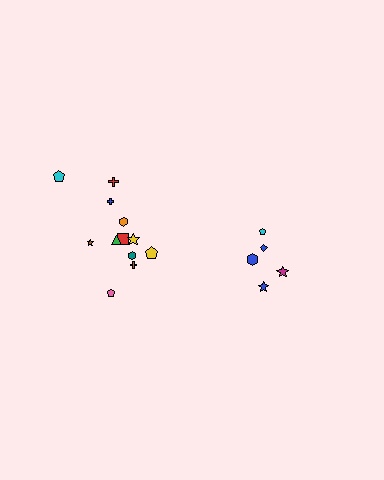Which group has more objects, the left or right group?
The left group.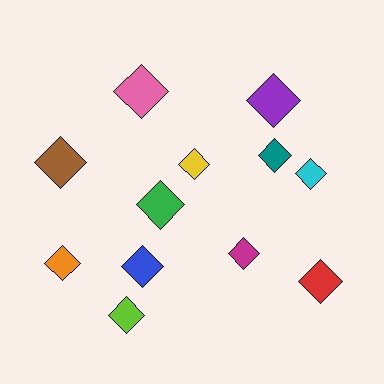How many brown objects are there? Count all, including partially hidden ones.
There is 1 brown object.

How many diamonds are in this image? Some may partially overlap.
There are 12 diamonds.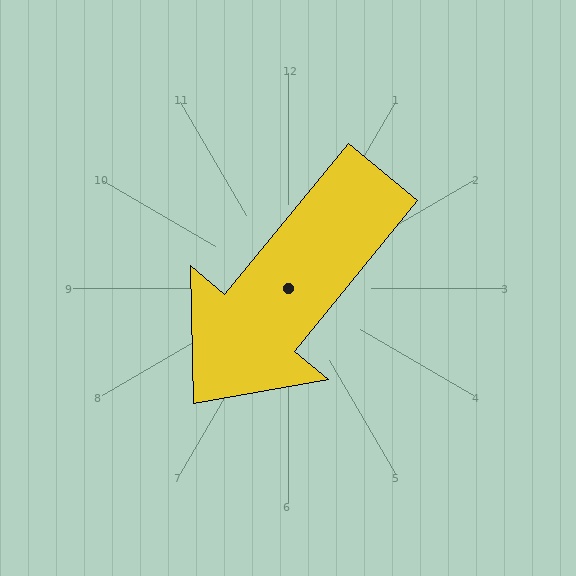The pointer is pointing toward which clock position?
Roughly 7 o'clock.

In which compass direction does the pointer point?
Southwest.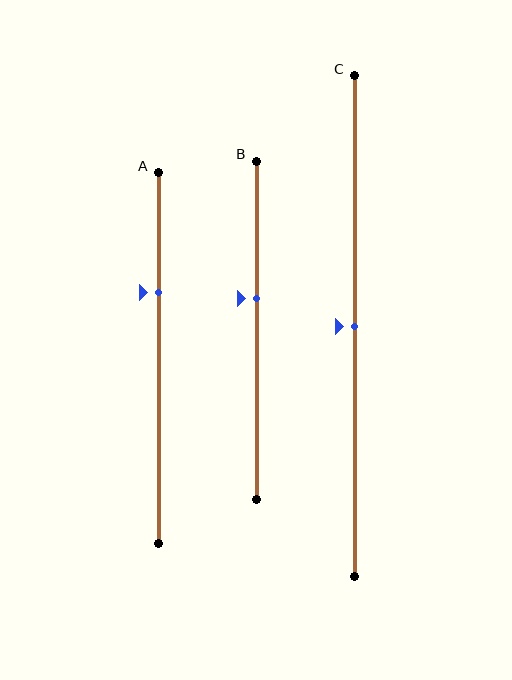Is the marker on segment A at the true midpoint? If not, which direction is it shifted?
No, the marker on segment A is shifted upward by about 18% of the segment length.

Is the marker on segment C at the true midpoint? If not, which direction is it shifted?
Yes, the marker on segment C is at the true midpoint.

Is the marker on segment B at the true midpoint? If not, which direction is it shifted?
No, the marker on segment B is shifted upward by about 9% of the segment length.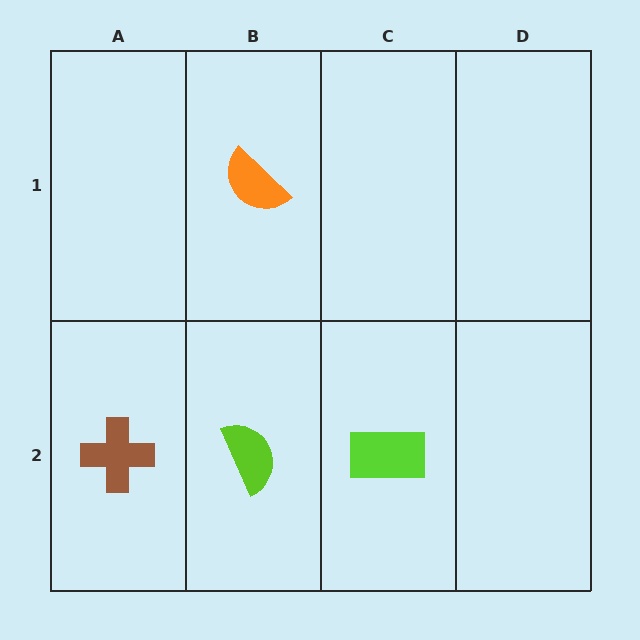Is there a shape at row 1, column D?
No, that cell is empty.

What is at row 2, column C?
A lime rectangle.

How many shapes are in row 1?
1 shape.